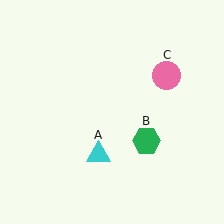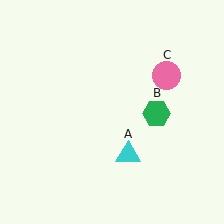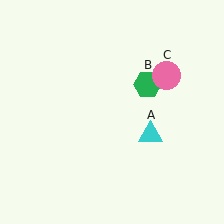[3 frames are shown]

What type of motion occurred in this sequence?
The cyan triangle (object A), green hexagon (object B) rotated counterclockwise around the center of the scene.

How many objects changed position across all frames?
2 objects changed position: cyan triangle (object A), green hexagon (object B).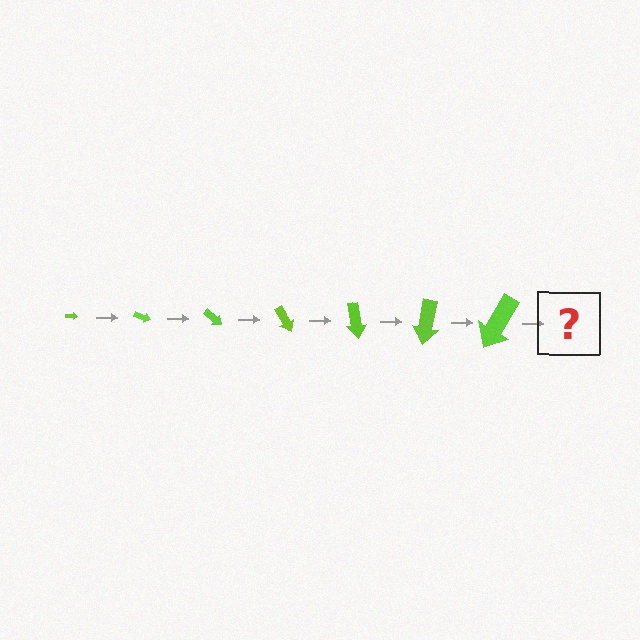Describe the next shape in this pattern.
It should be an arrow, larger than the previous one and rotated 140 degrees from the start.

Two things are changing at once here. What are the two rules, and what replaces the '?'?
The two rules are that the arrow grows larger each step and it rotates 20 degrees each step. The '?' should be an arrow, larger than the previous one and rotated 140 degrees from the start.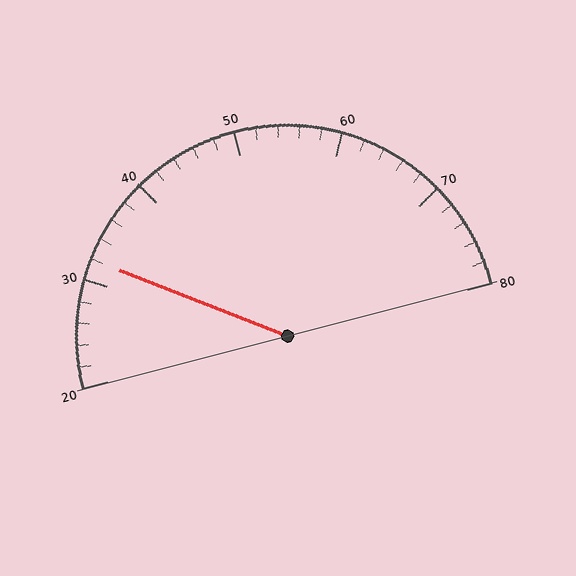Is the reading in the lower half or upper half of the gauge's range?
The reading is in the lower half of the range (20 to 80).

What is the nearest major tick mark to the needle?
The nearest major tick mark is 30.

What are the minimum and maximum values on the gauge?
The gauge ranges from 20 to 80.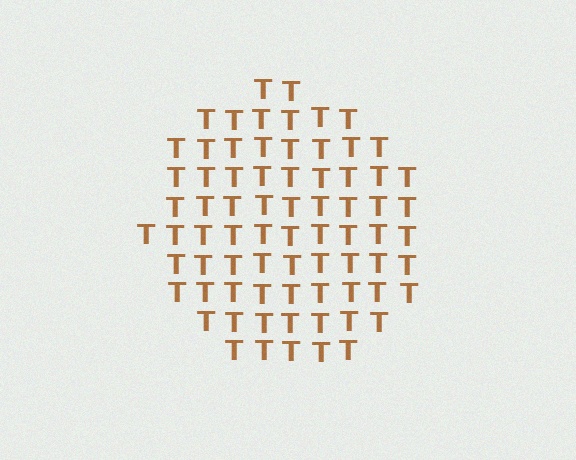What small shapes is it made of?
It is made of small letter T's.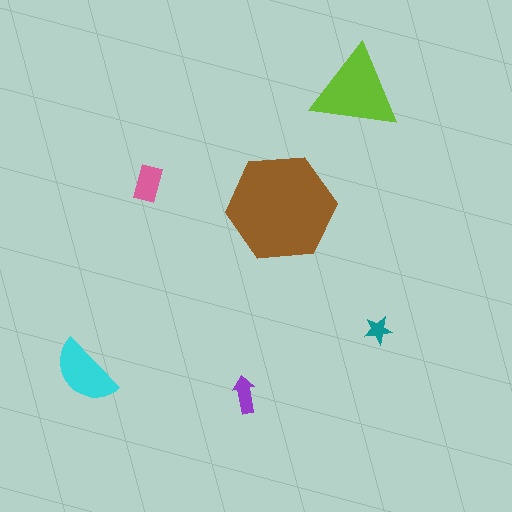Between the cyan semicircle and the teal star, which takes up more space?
The cyan semicircle.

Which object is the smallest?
The teal star.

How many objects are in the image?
There are 6 objects in the image.